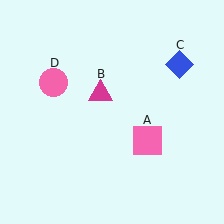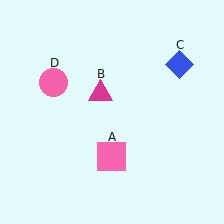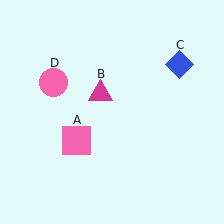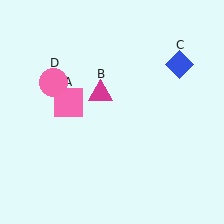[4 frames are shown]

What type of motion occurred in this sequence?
The pink square (object A) rotated clockwise around the center of the scene.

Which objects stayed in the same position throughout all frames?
Magenta triangle (object B) and blue diamond (object C) and pink circle (object D) remained stationary.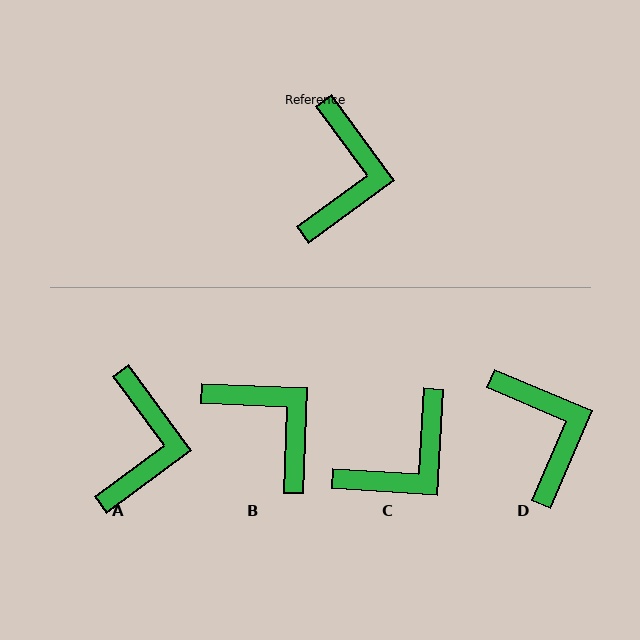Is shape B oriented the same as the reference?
No, it is off by about 52 degrees.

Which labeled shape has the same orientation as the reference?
A.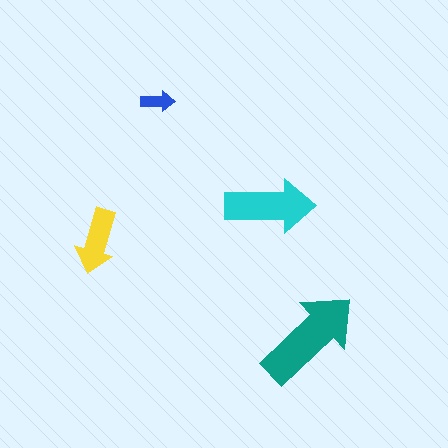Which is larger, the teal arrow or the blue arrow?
The teal one.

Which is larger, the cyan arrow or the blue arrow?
The cyan one.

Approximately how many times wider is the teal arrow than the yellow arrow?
About 1.5 times wider.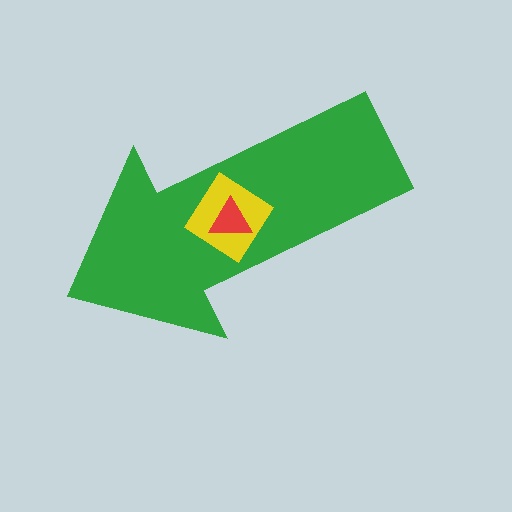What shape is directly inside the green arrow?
The yellow diamond.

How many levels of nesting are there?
3.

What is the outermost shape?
The green arrow.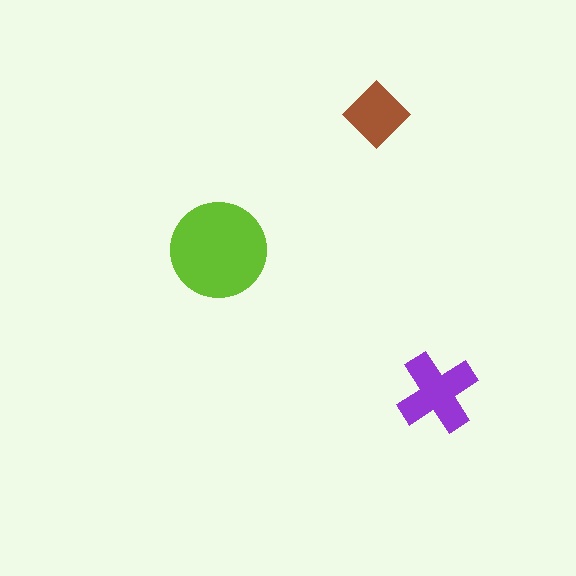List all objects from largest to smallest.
The lime circle, the purple cross, the brown diamond.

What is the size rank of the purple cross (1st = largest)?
2nd.